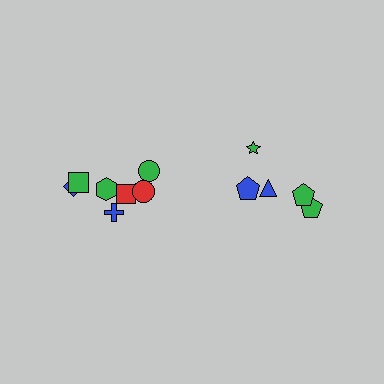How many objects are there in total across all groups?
There are 12 objects.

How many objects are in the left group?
There are 7 objects.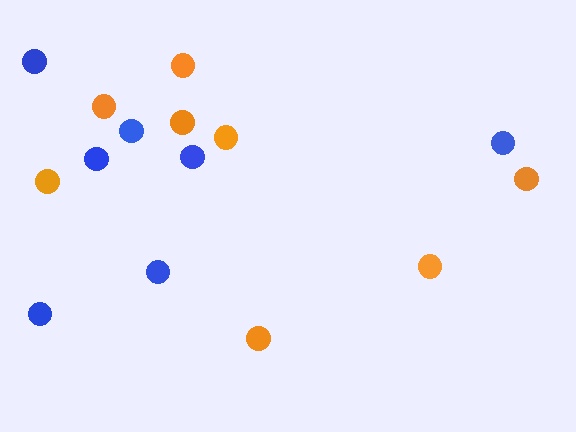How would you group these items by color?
There are 2 groups: one group of orange circles (8) and one group of blue circles (7).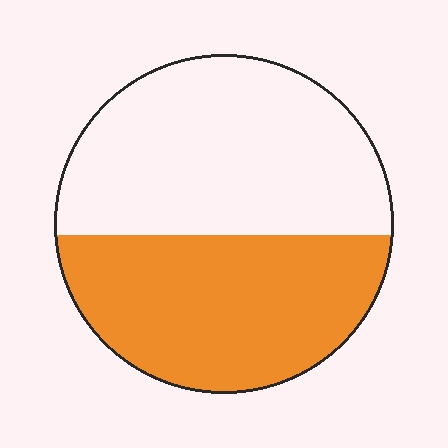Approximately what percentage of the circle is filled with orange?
Approximately 45%.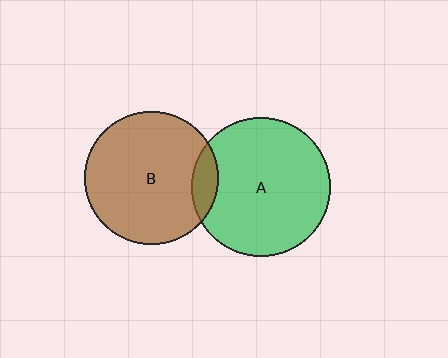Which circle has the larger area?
Circle A (green).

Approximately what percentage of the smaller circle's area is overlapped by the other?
Approximately 10%.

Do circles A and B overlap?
Yes.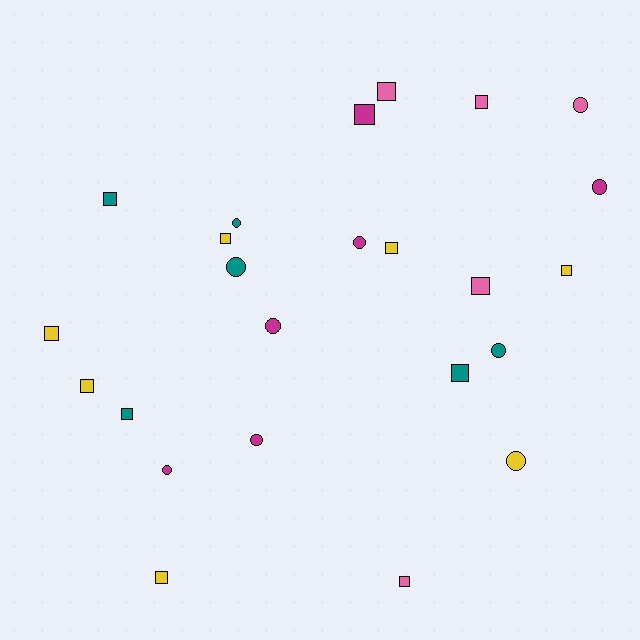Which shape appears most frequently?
Square, with 14 objects.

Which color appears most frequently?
Yellow, with 7 objects.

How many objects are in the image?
There are 24 objects.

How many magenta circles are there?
There are 5 magenta circles.